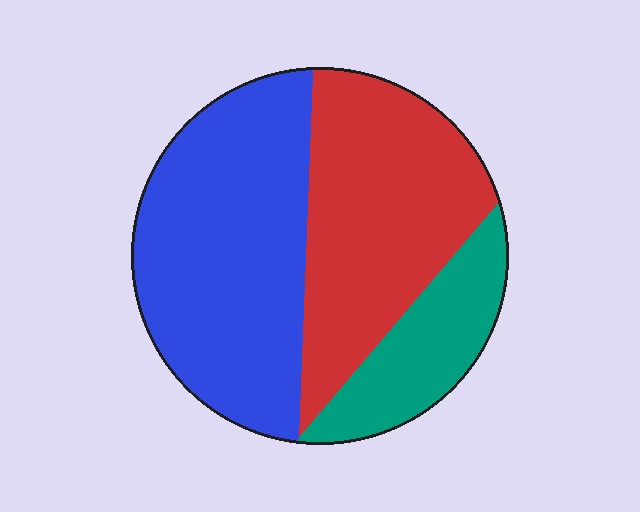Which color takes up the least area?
Teal, at roughly 20%.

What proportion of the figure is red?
Red takes up between a quarter and a half of the figure.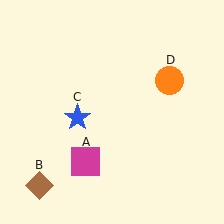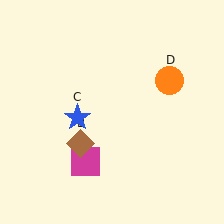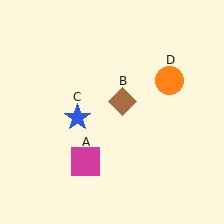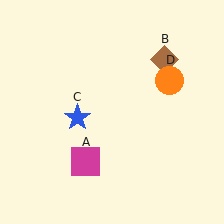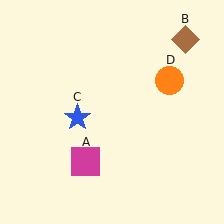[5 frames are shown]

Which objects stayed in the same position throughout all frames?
Magenta square (object A) and blue star (object C) and orange circle (object D) remained stationary.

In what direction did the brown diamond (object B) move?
The brown diamond (object B) moved up and to the right.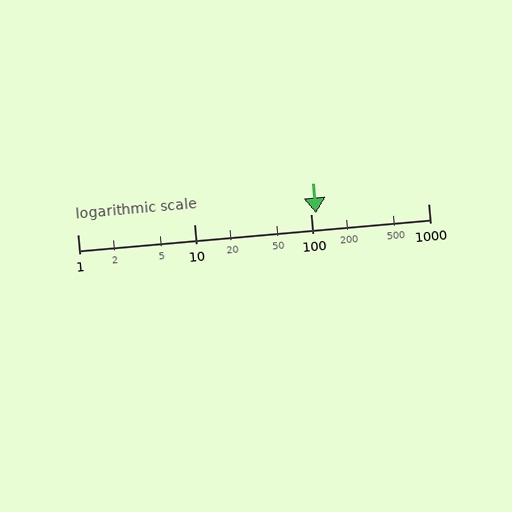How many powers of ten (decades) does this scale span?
The scale spans 3 decades, from 1 to 1000.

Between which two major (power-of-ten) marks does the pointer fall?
The pointer is between 100 and 1000.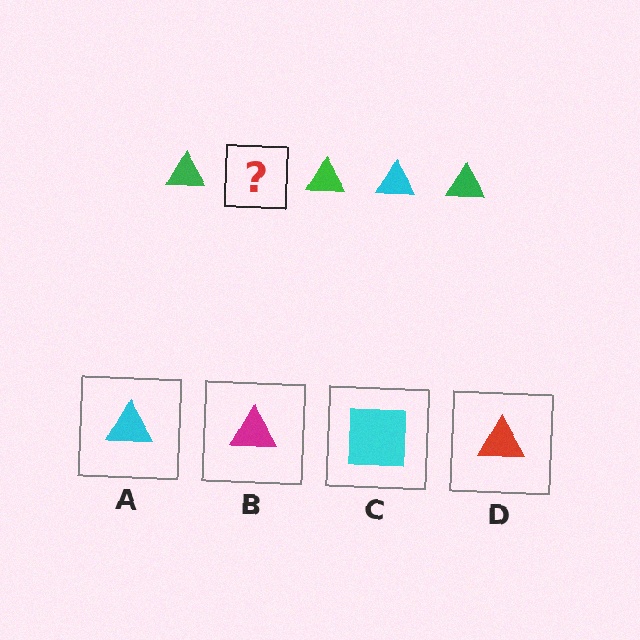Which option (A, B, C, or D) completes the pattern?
A.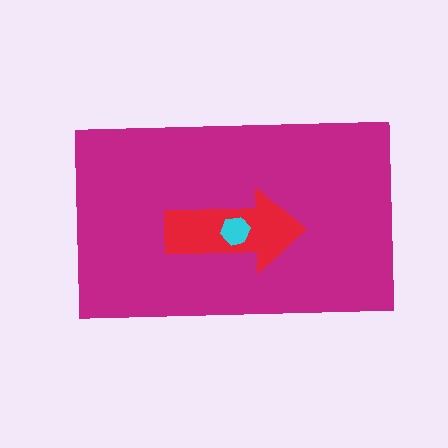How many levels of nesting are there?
3.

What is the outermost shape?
The magenta rectangle.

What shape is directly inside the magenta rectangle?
The red arrow.